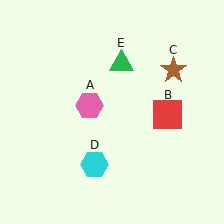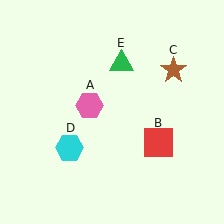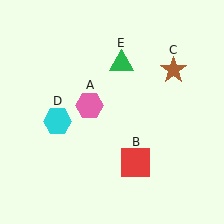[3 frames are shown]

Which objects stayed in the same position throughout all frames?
Pink hexagon (object A) and brown star (object C) and green triangle (object E) remained stationary.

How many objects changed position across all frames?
2 objects changed position: red square (object B), cyan hexagon (object D).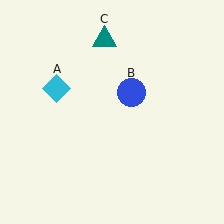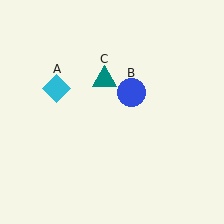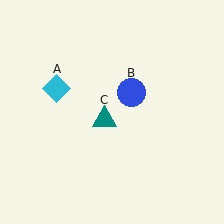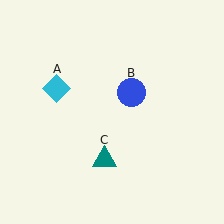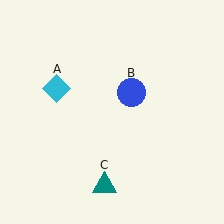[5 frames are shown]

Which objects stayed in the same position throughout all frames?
Cyan diamond (object A) and blue circle (object B) remained stationary.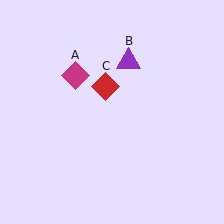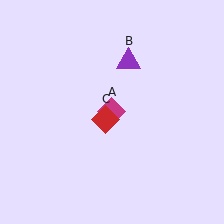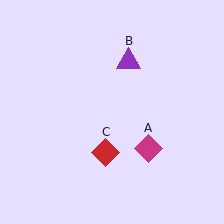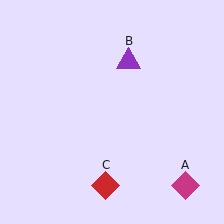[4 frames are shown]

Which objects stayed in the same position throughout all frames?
Purple triangle (object B) remained stationary.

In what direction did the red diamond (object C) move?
The red diamond (object C) moved down.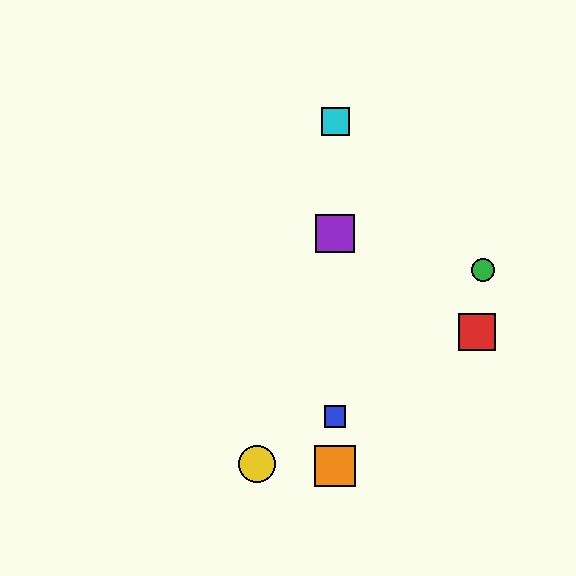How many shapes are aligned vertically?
4 shapes (the blue square, the purple square, the orange square, the cyan square) are aligned vertically.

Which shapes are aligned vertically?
The blue square, the purple square, the orange square, the cyan square are aligned vertically.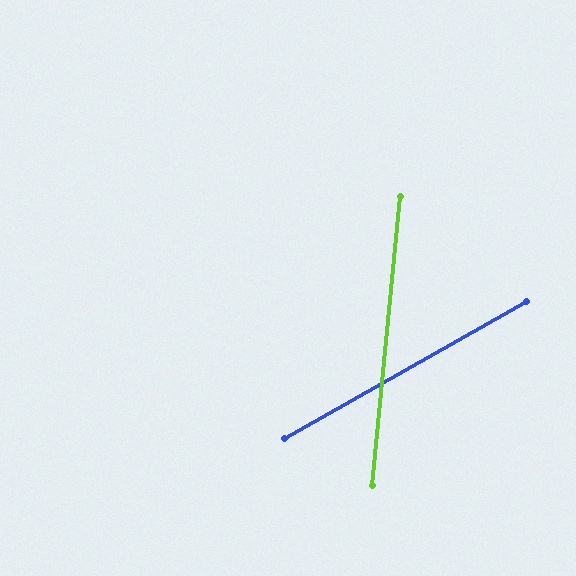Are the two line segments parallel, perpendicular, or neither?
Neither parallel nor perpendicular — they differ by about 55°.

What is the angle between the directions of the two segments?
Approximately 55 degrees.